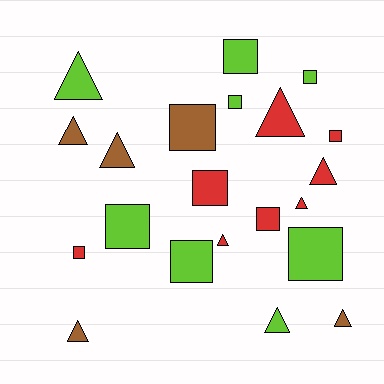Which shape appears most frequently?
Square, with 11 objects.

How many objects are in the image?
There are 21 objects.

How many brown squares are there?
There is 1 brown square.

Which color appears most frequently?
Lime, with 8 objects.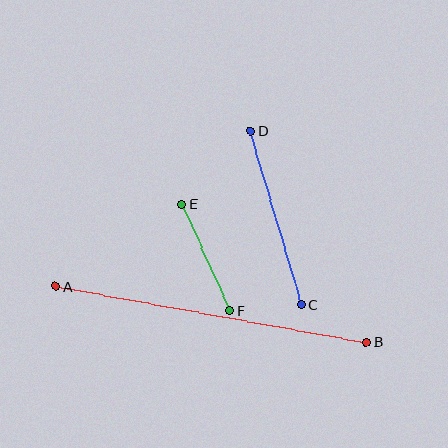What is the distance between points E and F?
The distance is approximately 117 pixels.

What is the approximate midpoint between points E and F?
The midpoint is at approximately (206, 258) pixels.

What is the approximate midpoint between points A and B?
The midpoint is at approximately (211, 314) pixels.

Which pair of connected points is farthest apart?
Points A and B are farthest apart.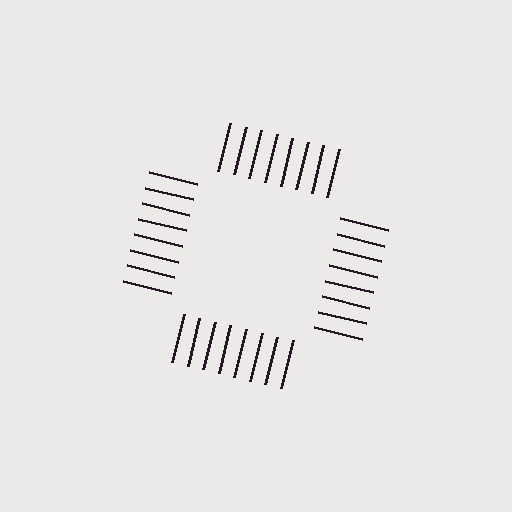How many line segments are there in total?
32 — 8 along each of the 4 edges.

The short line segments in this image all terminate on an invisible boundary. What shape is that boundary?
An illusory square — the line segments terminate on its edges but no continuous stroke is drawn.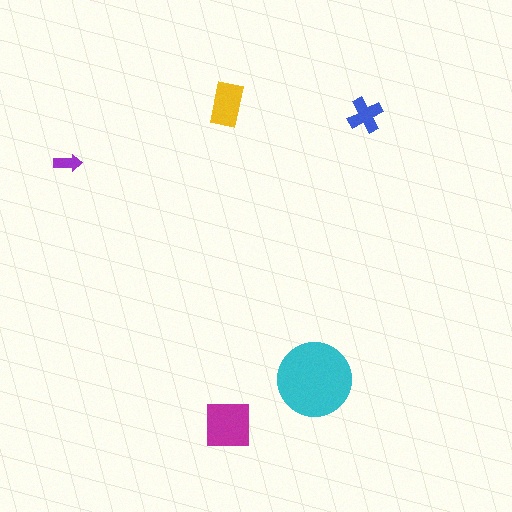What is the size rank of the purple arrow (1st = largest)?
5th.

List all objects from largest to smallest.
The cyan circle, the magenta square, the yellow rectangle, the blue cross, the purple arrow.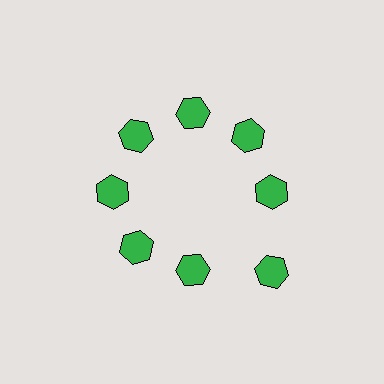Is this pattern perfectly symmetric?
No. The 8 green hexagons are arranged in a ring, but one element near the 4 o'clock position is pushed outward from the center, breaking the 8-fold rotational symmetry.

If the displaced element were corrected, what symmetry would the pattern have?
It would have 8-fold rotational symmetry — the pattern would map onto itself every 45 degrees.